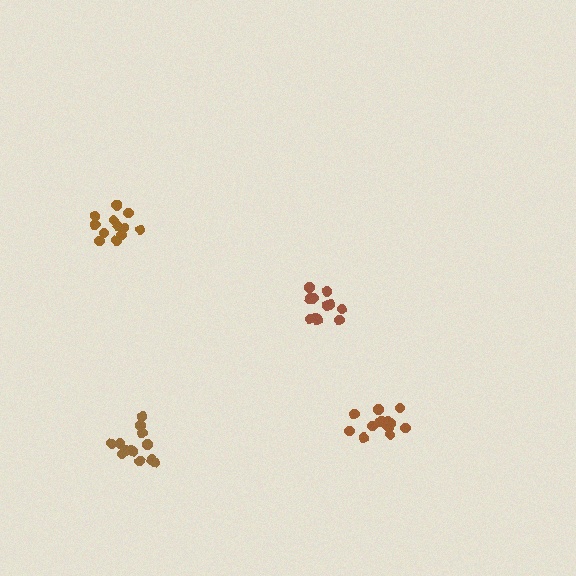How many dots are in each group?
Group 1: 13 dots, Group 2: 13 dots, Group 3: 11 dots, Group 4: 12 dots (49 total).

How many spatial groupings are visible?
There are 4 spatial groupings.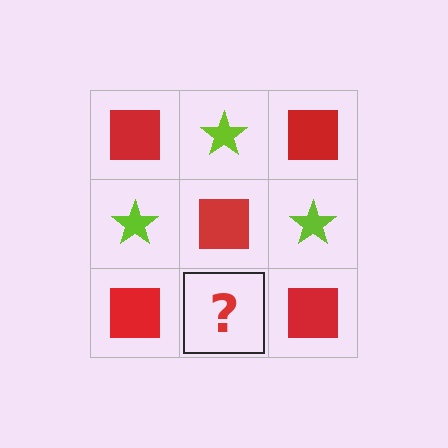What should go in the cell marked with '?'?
The missing cell should contain a lime star.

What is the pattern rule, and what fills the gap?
The rule is that it alternates red square and lime star in a checkerboard pattern. The gap should be filled with a lime star.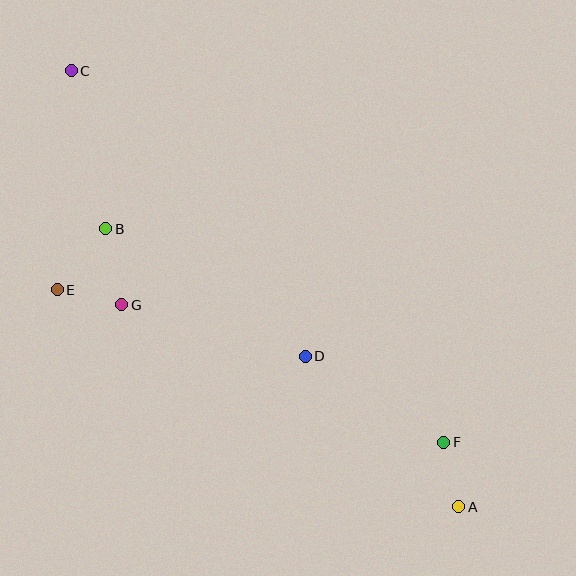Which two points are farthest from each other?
Points A and C are farthest from each other.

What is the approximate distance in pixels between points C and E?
The distance between C and E is approximately 219 pixels.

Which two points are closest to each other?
Points A and F are closest to each other.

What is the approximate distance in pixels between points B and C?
The distance between B and C is approximately 162 pixels.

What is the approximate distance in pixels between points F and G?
The distance between F and G is approximately 350 pixels.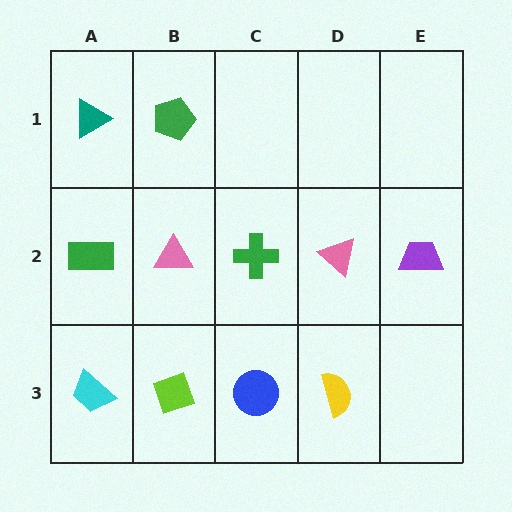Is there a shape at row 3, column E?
No, that cell is empty.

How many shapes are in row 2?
5 shapes.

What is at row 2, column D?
A pink triangle.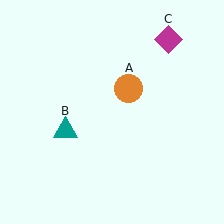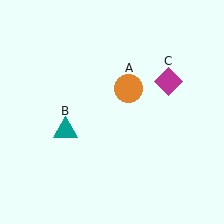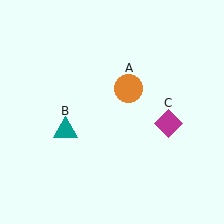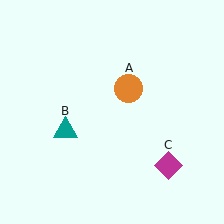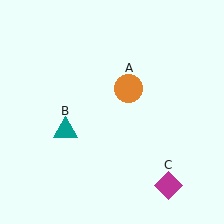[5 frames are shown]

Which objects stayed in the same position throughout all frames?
Orange circle (object A) and teal triangle (object B) remained stationary.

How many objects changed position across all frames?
1 object changed position: magenta diamond (object C).